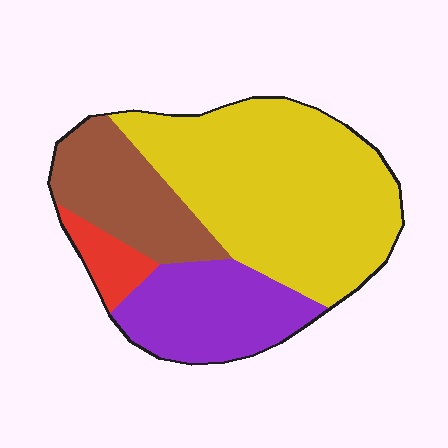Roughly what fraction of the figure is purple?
Purple takes up about one fifth (1/5) of the figure.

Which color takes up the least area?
Red, at roughly 5%.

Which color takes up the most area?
Yellow, at roughly 50%.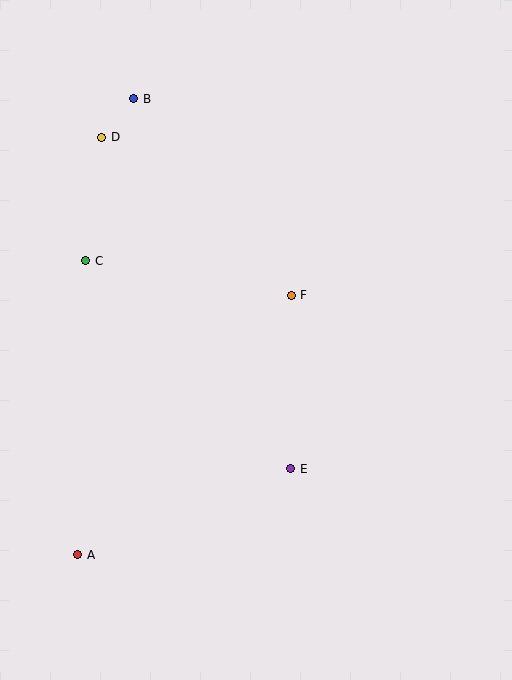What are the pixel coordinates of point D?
Point D is at (102, 137).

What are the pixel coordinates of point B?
Point B is at (134, 99).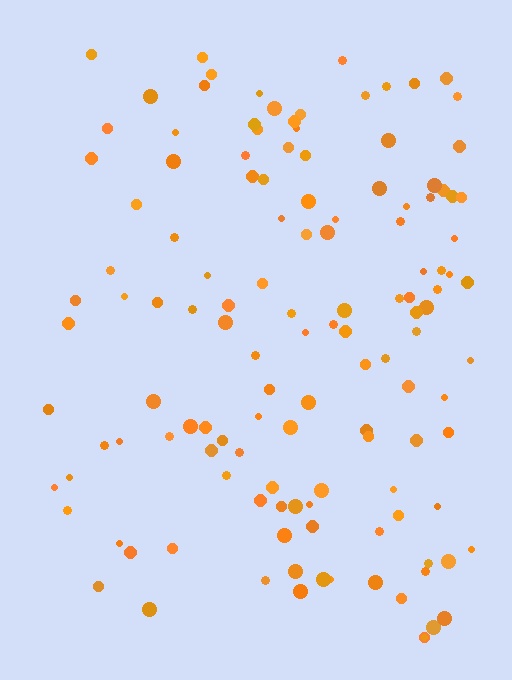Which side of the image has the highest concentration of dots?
The right.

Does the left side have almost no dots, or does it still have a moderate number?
Still a moderate number, just noticeably fewer than the right.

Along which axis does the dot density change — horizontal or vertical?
Horizontal.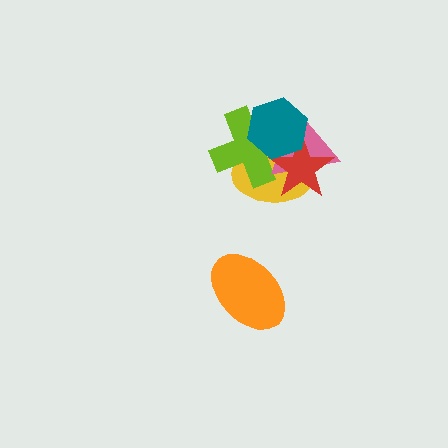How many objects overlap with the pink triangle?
4 objects overlap with the pink triangle.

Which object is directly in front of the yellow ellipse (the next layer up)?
The lime cross is directly in front of the yellow ellipse.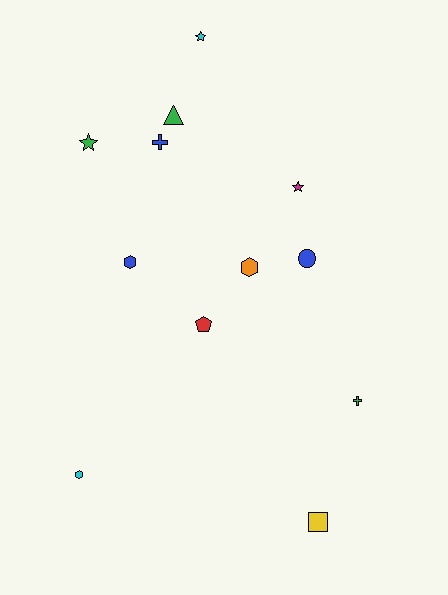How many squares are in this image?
There is 1 square.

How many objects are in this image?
There are 12 objects.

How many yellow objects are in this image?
There is 1 yellow object.